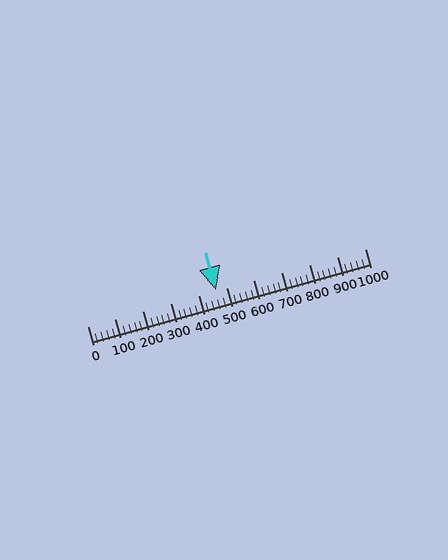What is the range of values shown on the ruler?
The ruler shows values from 0 to 1000.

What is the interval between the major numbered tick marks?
The major tick marks are spaced 100 units apart.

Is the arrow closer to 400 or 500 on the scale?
The arrow is closer to 500.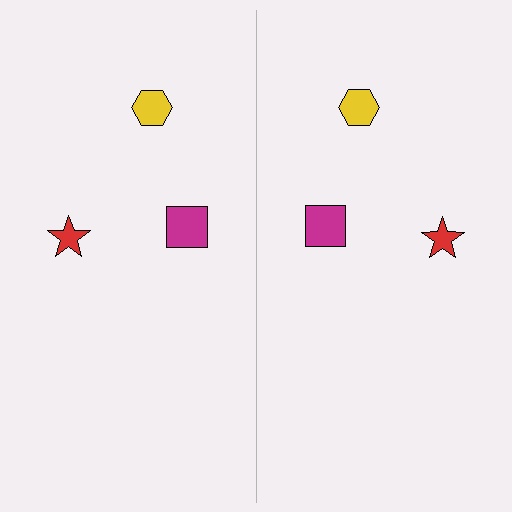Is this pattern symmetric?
Yes, this pattern has bilateral (reflection) symmetry.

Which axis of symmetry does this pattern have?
The pattern has a vertical axis of symmetry running through the center of the image.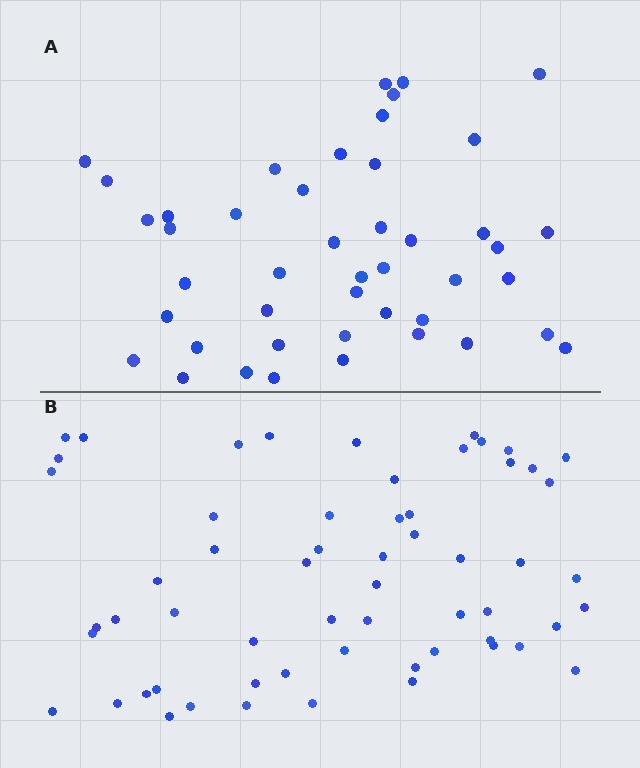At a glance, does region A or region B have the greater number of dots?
Region B (the bottom region) has more dots.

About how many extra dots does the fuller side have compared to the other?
Region B has approximately 15 more dots than region A.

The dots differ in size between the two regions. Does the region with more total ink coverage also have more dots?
No. Region A has more total ink coverage because its dots are larger, but region B actually contains more individual dots. Total area can be misleading — the number of items is what matters here.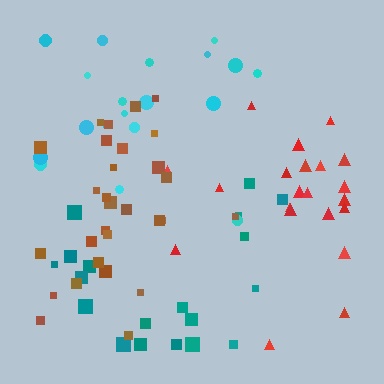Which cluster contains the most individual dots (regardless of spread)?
Brown (29).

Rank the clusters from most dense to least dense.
brown, red, cyan, teal.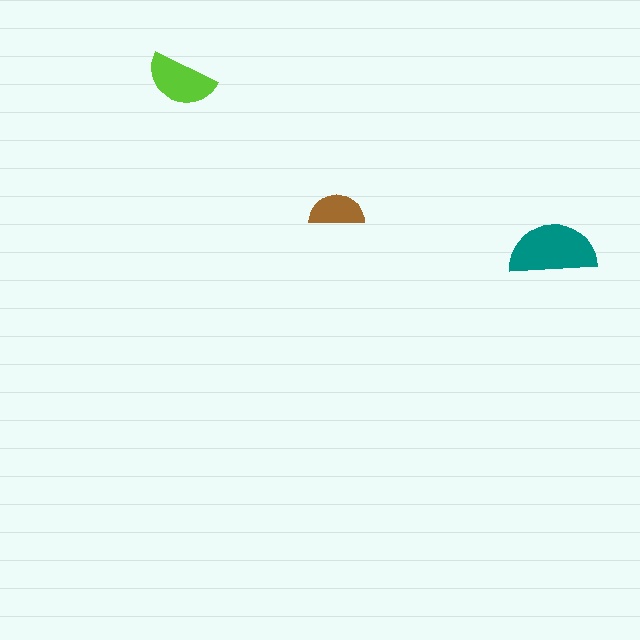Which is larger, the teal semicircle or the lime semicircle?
The teal one.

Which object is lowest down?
The teal semicircle is bottommost.